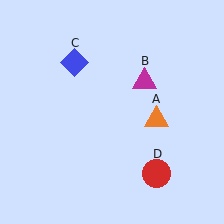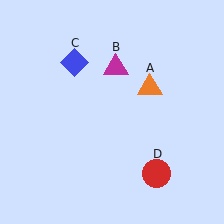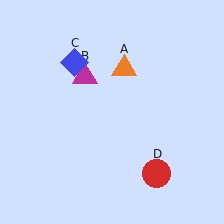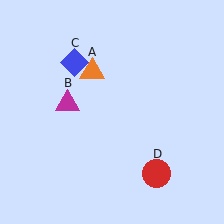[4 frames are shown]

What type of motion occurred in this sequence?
The orange triangle (object A), magenta triangle (object B) rotated counterclockwise around the center of the scene.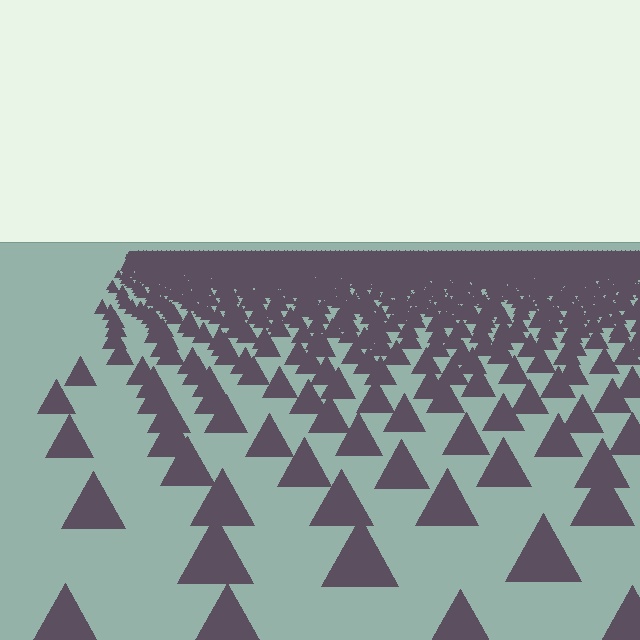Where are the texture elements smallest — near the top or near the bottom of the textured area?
Near the top.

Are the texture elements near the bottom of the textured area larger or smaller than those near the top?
Larger. Near the bottom, elements are closer to the viewer and appear at a bigger on-screen size.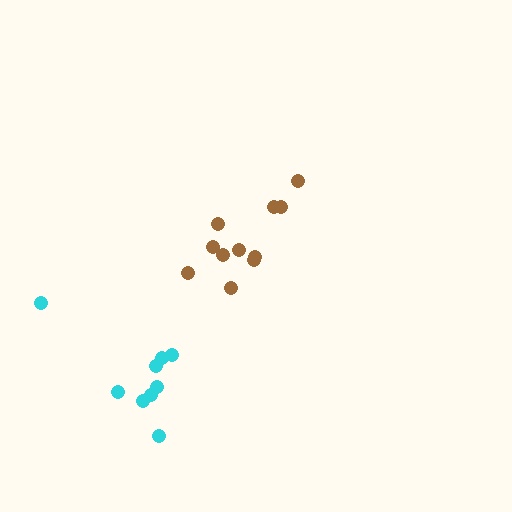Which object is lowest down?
The cyan cluster is bottommost.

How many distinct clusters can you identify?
There are 2 distinct clusters.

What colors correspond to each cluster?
The clusters are colored: brown, cyan.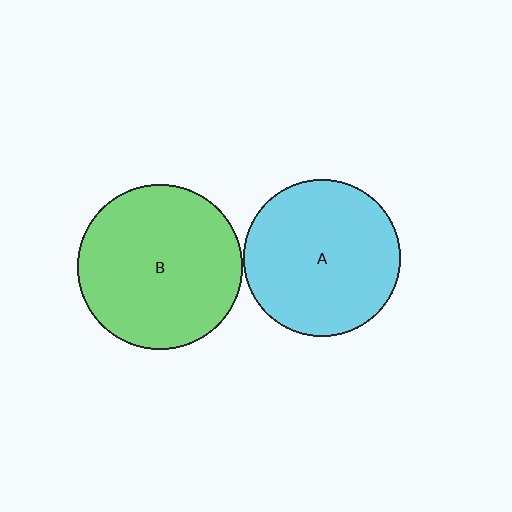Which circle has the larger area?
Circle B (green).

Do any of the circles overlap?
No, none of the circles overlap.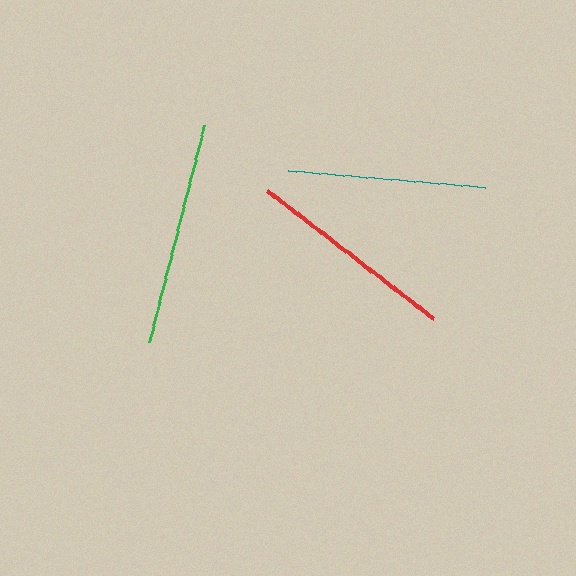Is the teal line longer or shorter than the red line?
The red line is longer than the teal line.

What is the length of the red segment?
The red segment is approximately 211 pixels long.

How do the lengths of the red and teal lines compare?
The red and teal lines are approximately the same length.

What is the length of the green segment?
The green segment is approximately 224 pixels long.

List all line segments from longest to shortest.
From longest to shortest: green, red, teal.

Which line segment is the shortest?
The teal line is the shortest at approximately 197 pixels.